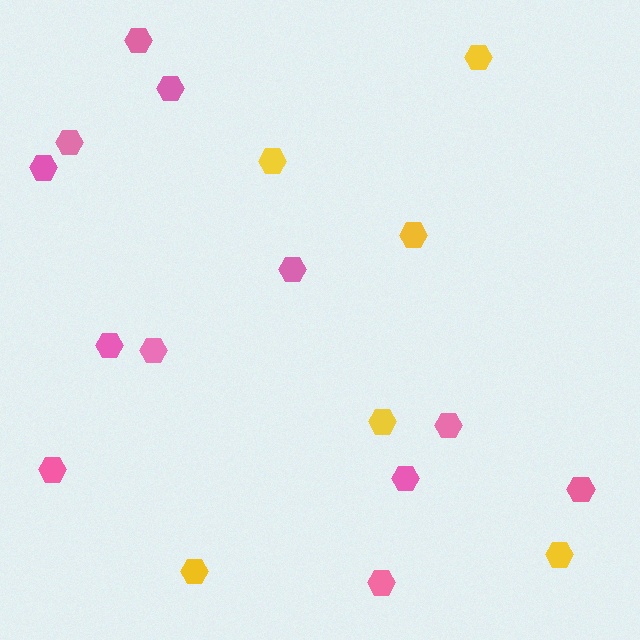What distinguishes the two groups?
There are 2 groups: one group of pink hexagons (12) and one group of yellow hexagons (6).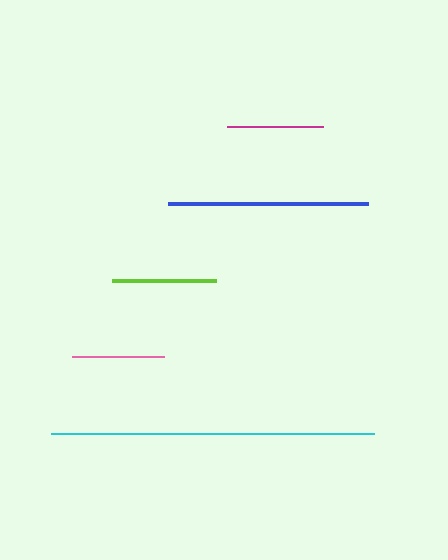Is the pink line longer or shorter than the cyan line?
The cyan line is longer than the pink line.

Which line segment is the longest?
The cyan line is the longest at approximately 323 pixels.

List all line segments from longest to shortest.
From longest to shortest: cyan, blue, lime, magenta, pink.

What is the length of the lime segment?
The lime segment is approximately 104 pixels long.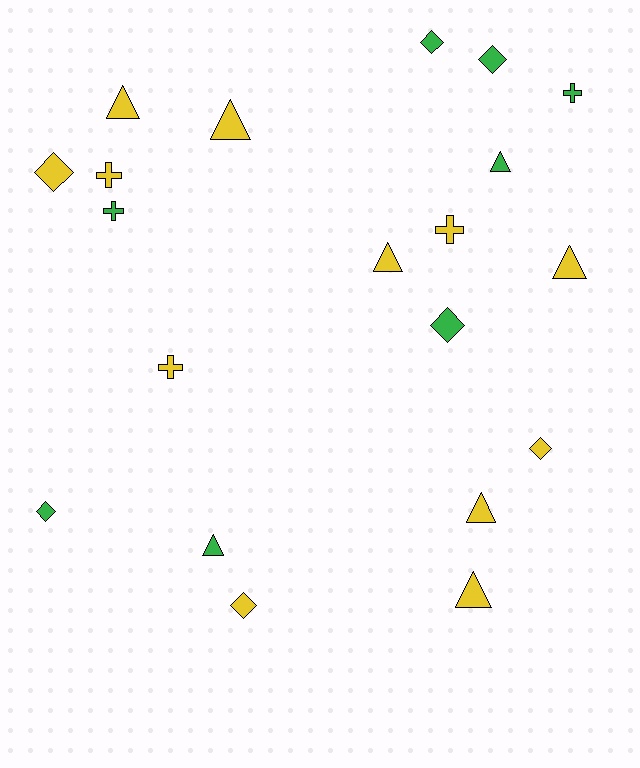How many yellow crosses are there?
There are 3 yellow crosses.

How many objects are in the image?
There are 20 objects.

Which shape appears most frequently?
Triangle, with 8 objects.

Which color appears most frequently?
Yellow, with 12 objects.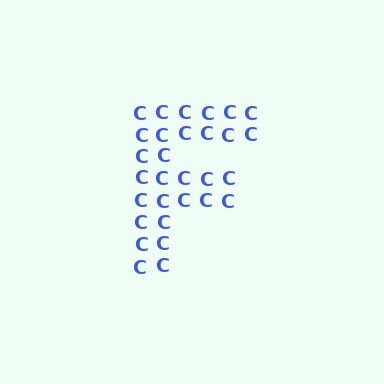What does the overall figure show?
The overall figure shows the letter F.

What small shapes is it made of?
It is made of small letter C's.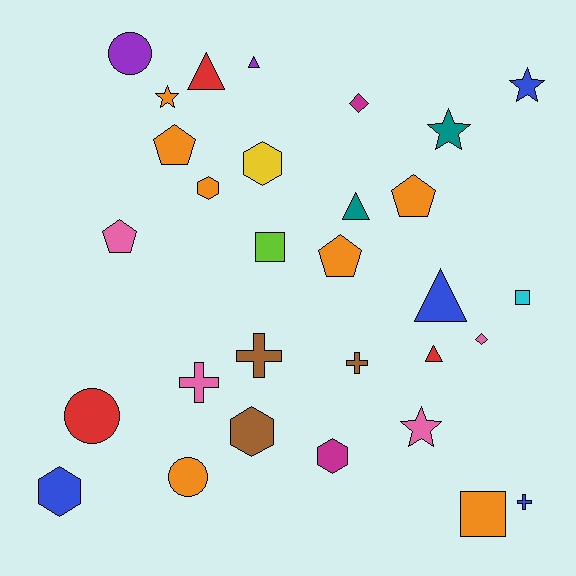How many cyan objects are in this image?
There is 1 cyan object.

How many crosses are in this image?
There are 4 crosses.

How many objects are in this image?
There are 30 objects.